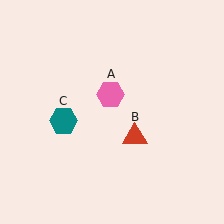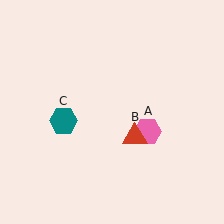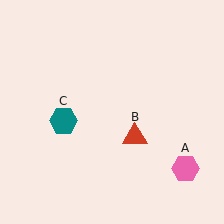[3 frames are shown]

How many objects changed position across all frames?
1 object changed position: pink hexagon (object A).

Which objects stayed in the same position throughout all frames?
Red triangle (object B) and teal hexagon (object C) remained stationary.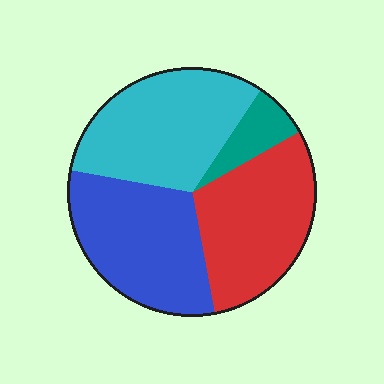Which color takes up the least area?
Teal, at roughly 5%.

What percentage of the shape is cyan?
Cyan covers 32% of the shape.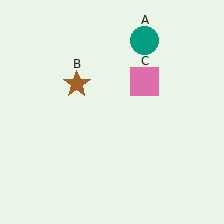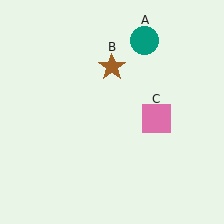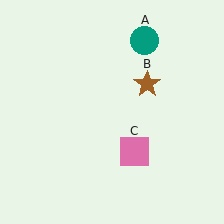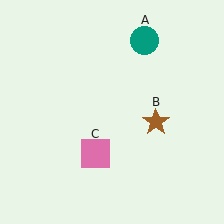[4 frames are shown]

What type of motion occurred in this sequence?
The brown star (object B), pink square (object C) rotated clockwise around the center of the scene.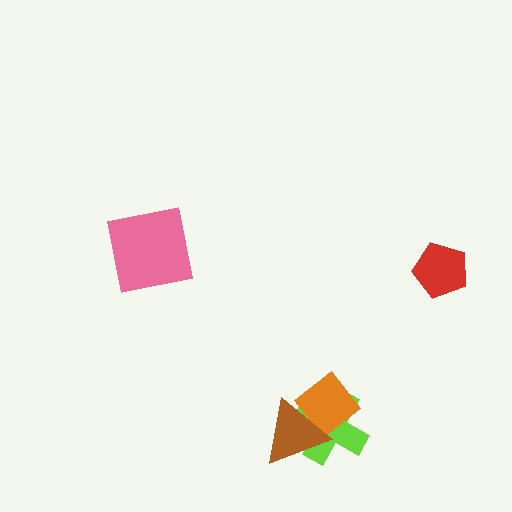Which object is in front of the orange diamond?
The brown triangle is in front of the orange diamond.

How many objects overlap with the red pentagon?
0 objects overlap with the red pentagon.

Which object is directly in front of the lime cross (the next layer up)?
The orange diamond is directly in front of the lime cross.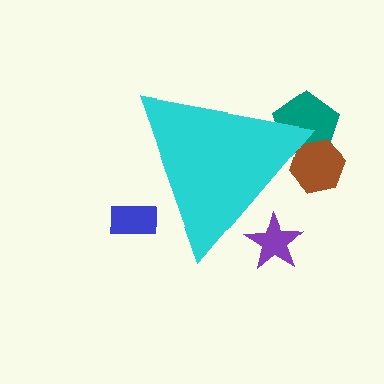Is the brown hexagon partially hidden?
Yes, the brown hexagon is partially hidden behind the cyan triangle.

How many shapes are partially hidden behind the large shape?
4 shapes are partially hidden.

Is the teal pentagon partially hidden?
Yes, the teal pentagon is partially hidden behind the cyan triangle.